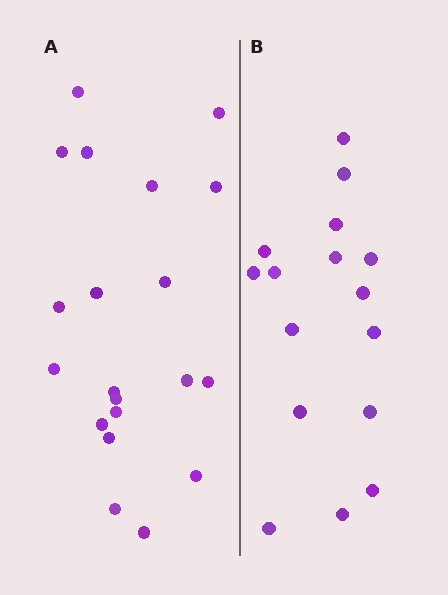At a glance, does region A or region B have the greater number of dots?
Region A (the left region) has more dots.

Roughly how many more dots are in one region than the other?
Region A has about 4 more dots than region B.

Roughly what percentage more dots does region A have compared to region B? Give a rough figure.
About 25% more.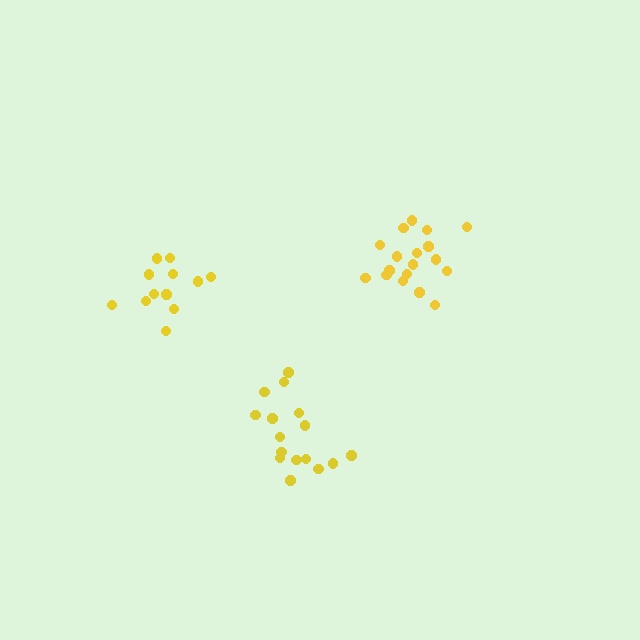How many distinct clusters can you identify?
There are 3 distinct clusters.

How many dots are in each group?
Group 1: 12 dots, Group 2: 18 dots, Group 3: 16 dots (46 total).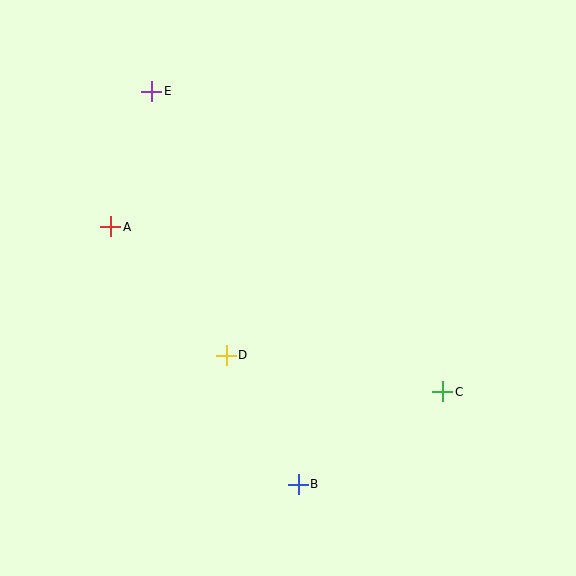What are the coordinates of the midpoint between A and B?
The midpoint between A and B is at (205, 356).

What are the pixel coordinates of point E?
Point E is at (152, 91).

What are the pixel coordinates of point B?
Point B is at (298, 484).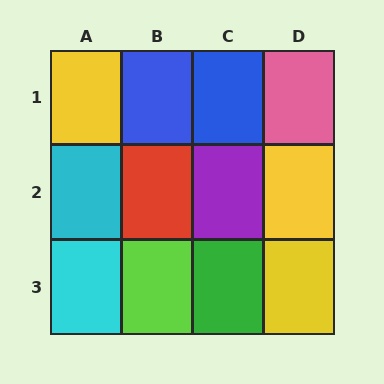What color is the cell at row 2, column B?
Red.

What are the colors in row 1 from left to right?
Yellow, blue, blue, pink.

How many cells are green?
1 cell is green.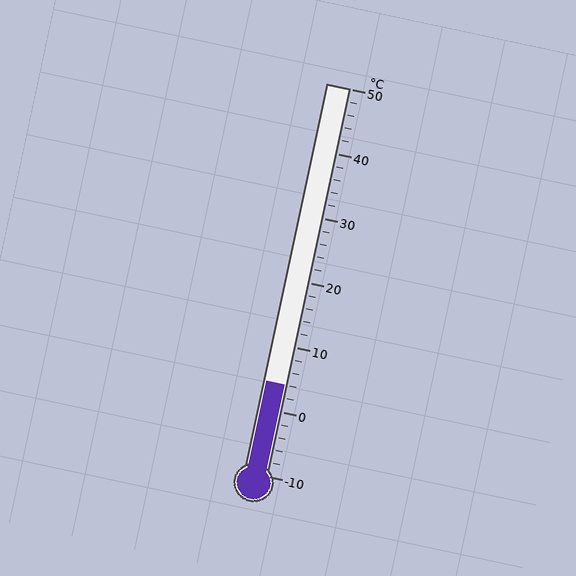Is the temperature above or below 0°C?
The temperature is above 0°C.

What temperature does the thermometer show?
The thermometer shows approximately 4°C.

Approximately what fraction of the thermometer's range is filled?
The thermometer is filled to approximately 25% of its range.